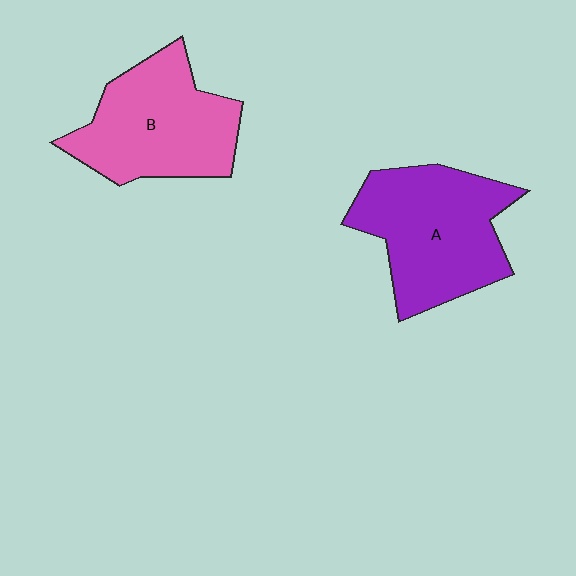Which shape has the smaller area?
Shape B (pink).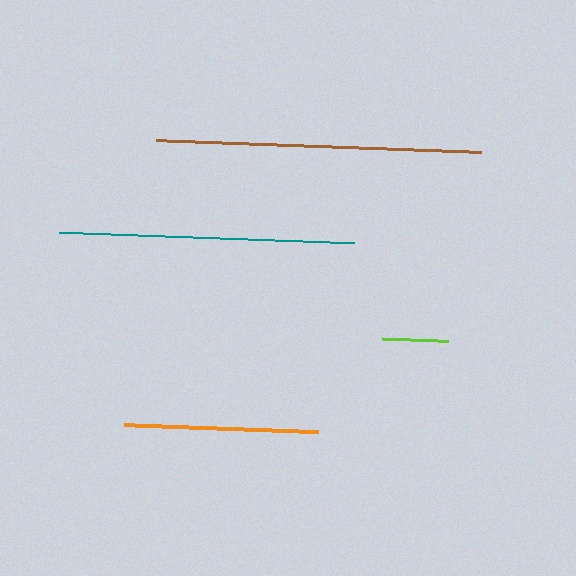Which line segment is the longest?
The brown line is the longest at approximately 325 pixels.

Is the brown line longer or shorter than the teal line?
The brown line is longer than the teal line.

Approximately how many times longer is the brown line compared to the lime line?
The brown line is approximately 4.9 times the length of the lime line.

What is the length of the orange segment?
The orange segment is approximately 195 pixels long.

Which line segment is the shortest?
The lime line is the shortest at approximately 67 pixels.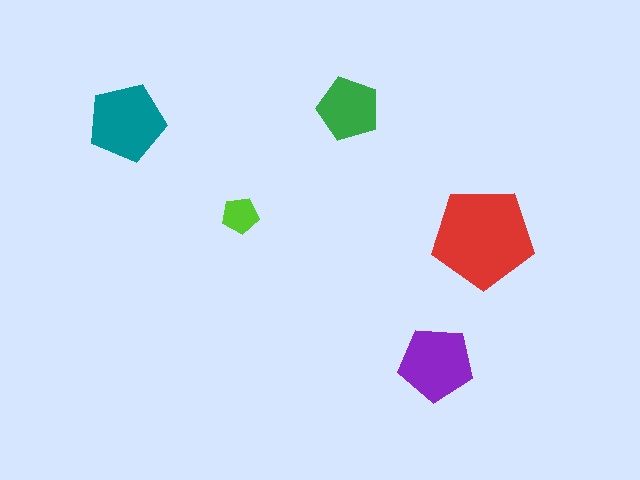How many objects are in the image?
There are 5 objects in the image.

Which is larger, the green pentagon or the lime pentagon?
The green one.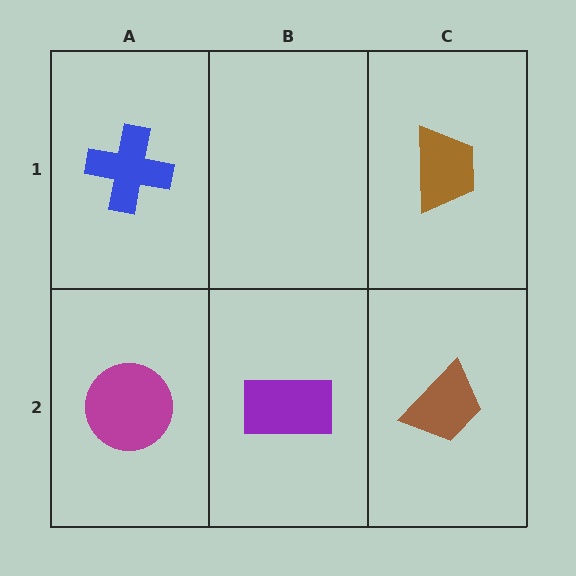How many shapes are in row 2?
3 shapes.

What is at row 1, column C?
A brown trapezoid.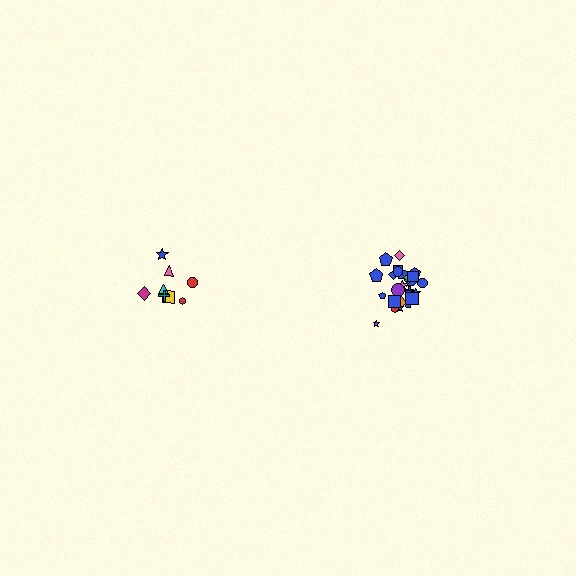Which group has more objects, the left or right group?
The right group.